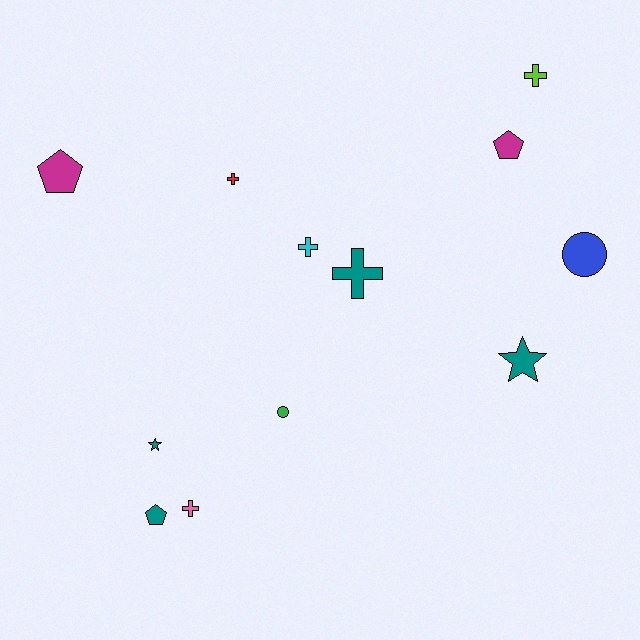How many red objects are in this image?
There is 1 red object.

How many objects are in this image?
There are 12 objects.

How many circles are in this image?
There are 2 circles.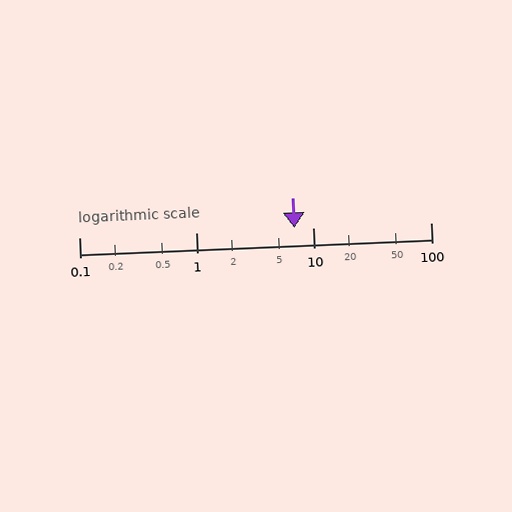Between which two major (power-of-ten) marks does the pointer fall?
The pointer is between 1 and 10.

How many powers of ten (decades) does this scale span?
The scale spans 3 decades, from 0.1 to 100.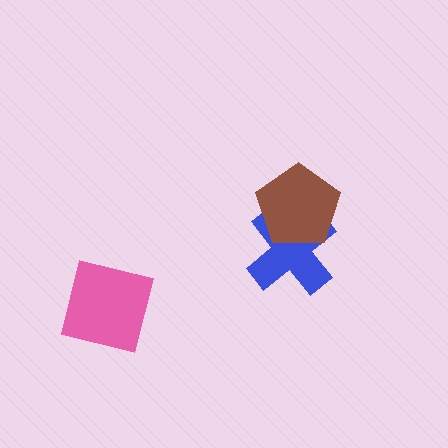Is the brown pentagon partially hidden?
No, no other shape covers it.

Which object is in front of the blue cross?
The brown pentagon is in front of the blue cross.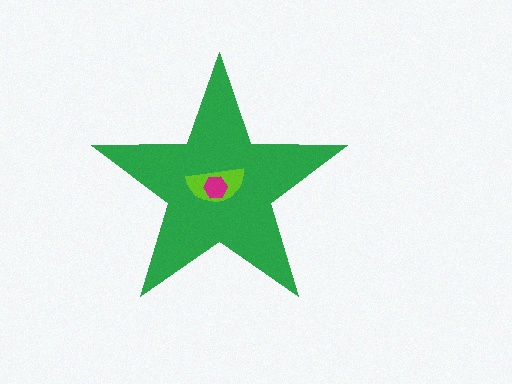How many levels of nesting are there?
3.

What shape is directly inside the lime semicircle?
The magenta hexagon.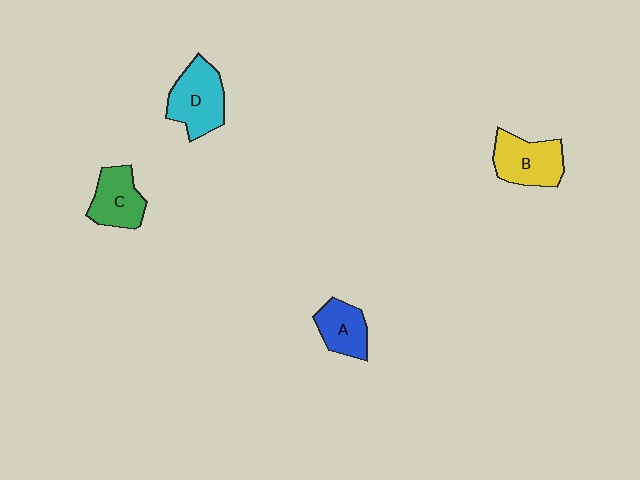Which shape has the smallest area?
Shape A (blue).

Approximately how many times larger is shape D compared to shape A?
Approximately 1.4 times.